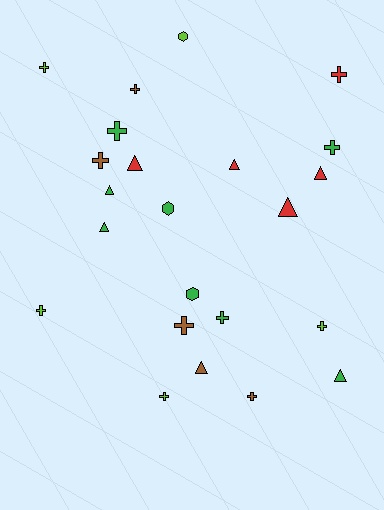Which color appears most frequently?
Green, with 8 objects.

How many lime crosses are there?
There are 4 lime crosses.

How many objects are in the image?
There are 23 objects.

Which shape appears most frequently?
Cross, with 12 objects.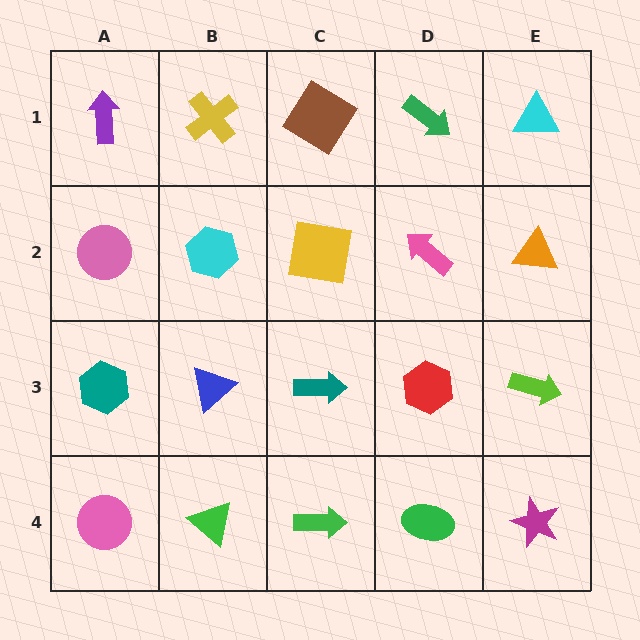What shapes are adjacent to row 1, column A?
A pink circle (row 2, column A), a yellow cross (row 1, column B).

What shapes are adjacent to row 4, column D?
A red hexagon (row 3, column D), a green arrow (row 4, column C), a magenta star (row 4, column E).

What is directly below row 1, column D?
A pink arrow.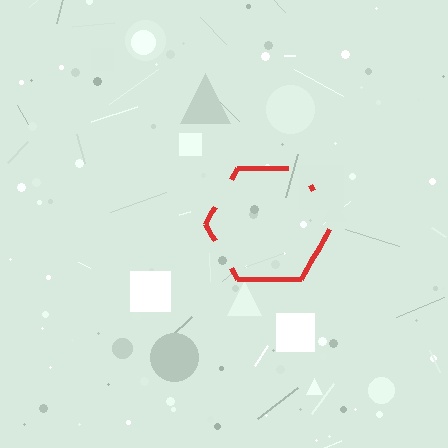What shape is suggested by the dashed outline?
The dashed outline suggests a hexagon.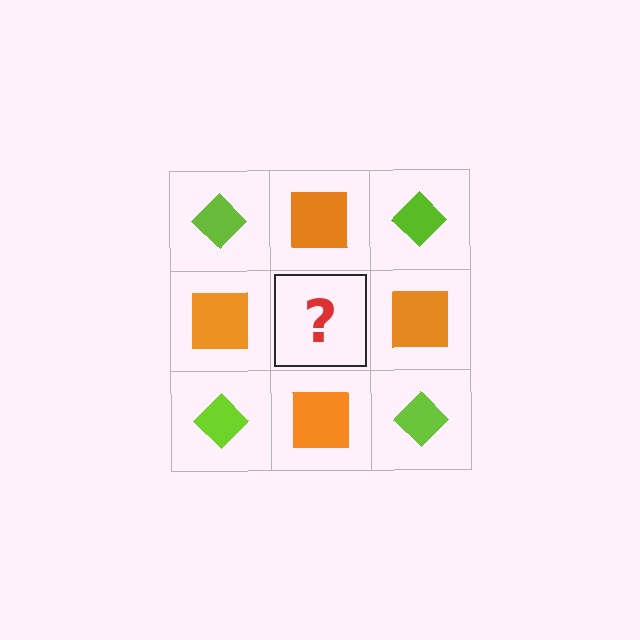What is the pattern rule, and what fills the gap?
The rule is that it alternates lime diamond and orange square in a checkerboard pattern. The gap should be filled with a lime diamond.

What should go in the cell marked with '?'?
The missing cell should contain a lime diamond.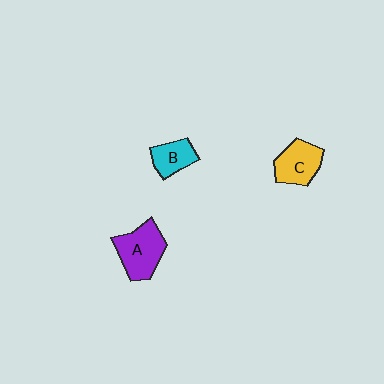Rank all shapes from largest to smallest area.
From largest to smallest: A (purple), C (yellow), B (cyan).